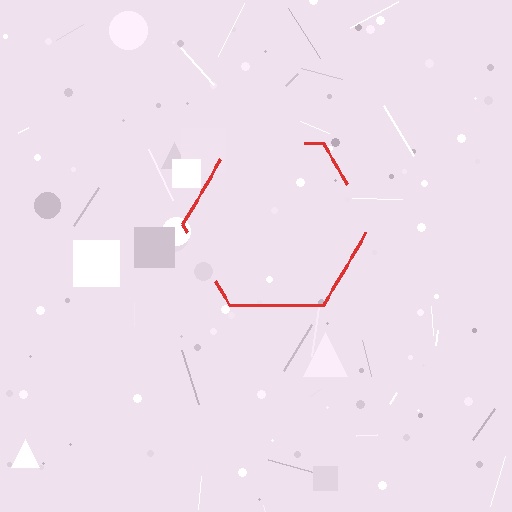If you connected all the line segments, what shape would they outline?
They would outline a hexagon.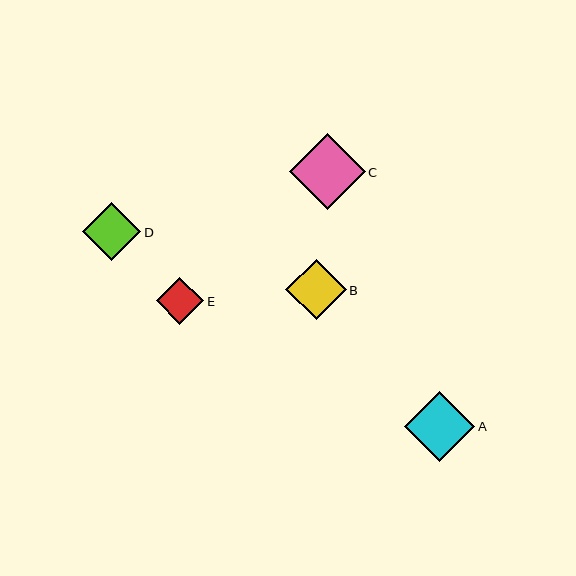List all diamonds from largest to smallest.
From largest to smallest: C, A, B, D, E.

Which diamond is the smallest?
Diamond E is the smallest with a size of approximately 47 pixels.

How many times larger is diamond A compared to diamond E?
Diamond A is approximately 1.5 times the size of diamond E.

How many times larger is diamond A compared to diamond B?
Diamond A is approximately 1.2 times the size of diamond B.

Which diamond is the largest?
Diamond C is the largest with a size of approximately 76 pixels.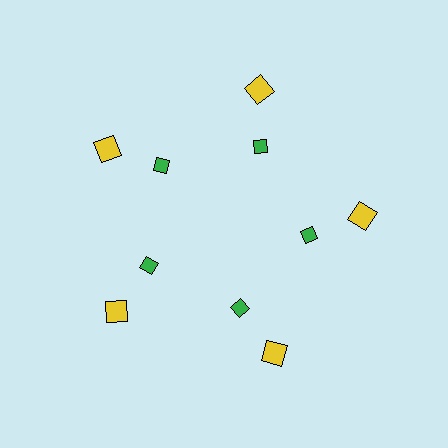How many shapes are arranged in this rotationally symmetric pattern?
There are 10 shapes, arranged in 5 groups of 2.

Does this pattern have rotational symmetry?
Yes, this pattern has 5-fold rotational symmetry. It looks the same after rotating 72 degrees around the center.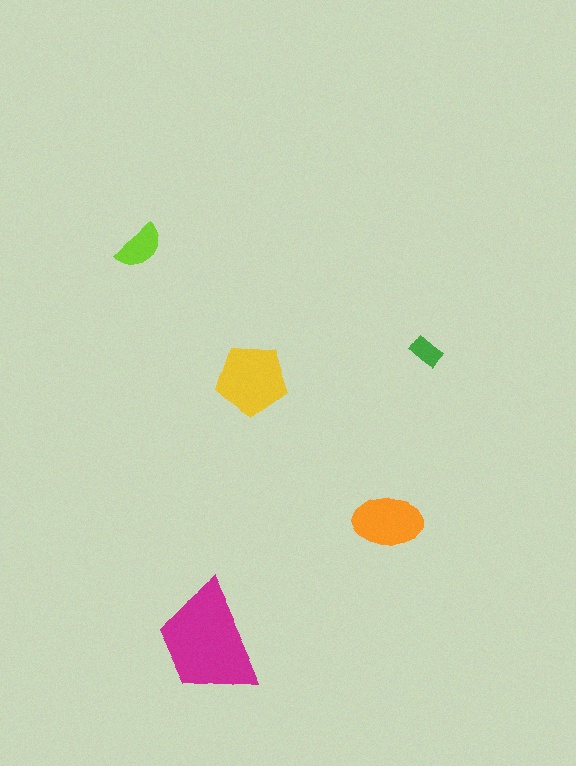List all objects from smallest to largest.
The green rectangle, the lime semicircle, the orange ellipse, the yellow pentagon, the magenta trapezoid.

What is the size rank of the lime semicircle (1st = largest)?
4th.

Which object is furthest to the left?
The lime semicircle is leftmost.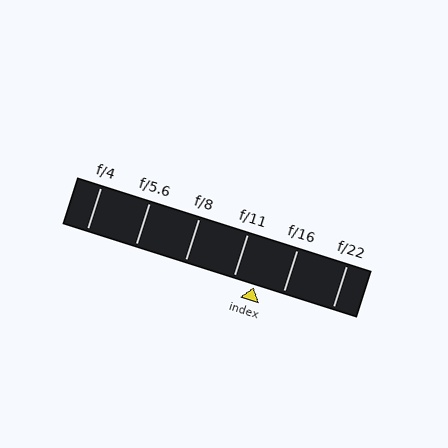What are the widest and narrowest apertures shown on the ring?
The widest aperture shown is f/4 and the narrowest is f/22.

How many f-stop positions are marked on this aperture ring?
There are 6 f-stop positions marked.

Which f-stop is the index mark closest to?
The index mark is closest to f/11.